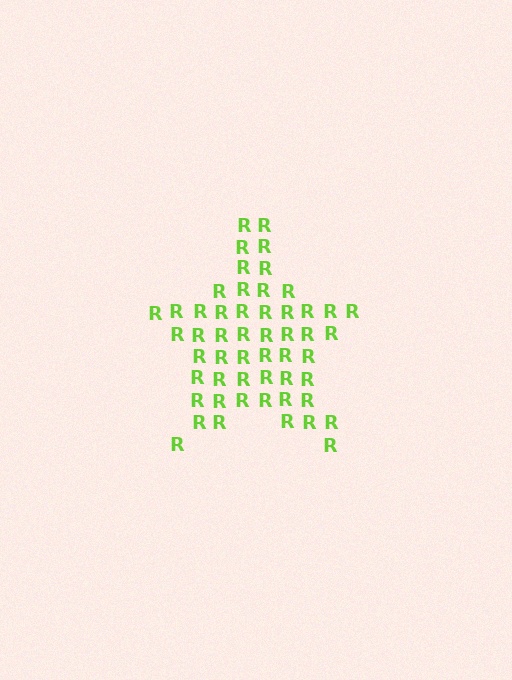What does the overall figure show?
The overall figure shows a star.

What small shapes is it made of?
It is made of small letter R's.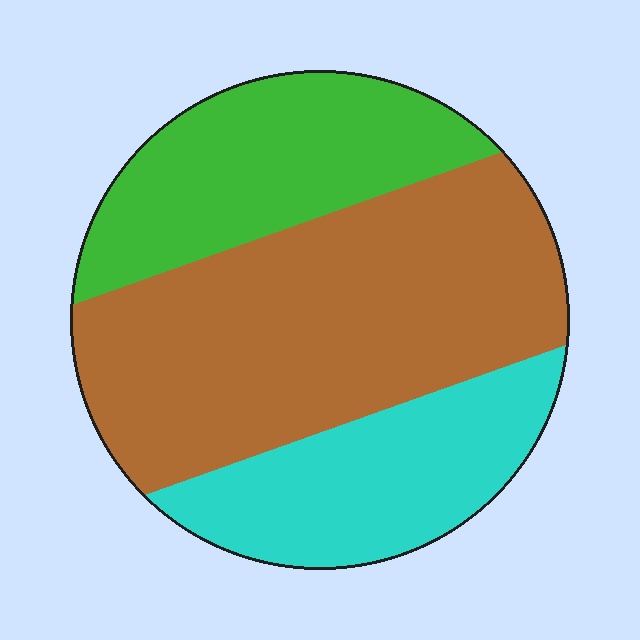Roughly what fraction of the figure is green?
Green takes up about one quarter (1/4) of the figure.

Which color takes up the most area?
Brown, at roughly 50%.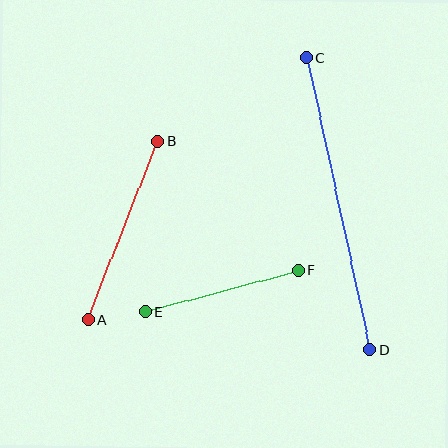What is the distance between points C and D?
The distance is approximately 299 pixels.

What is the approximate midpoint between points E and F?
The midpoint is at approximately (222, 291) pixels.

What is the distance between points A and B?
The distance is approximately 192 pixels.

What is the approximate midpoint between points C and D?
The midpoint is at approximately (338, 204) pixels.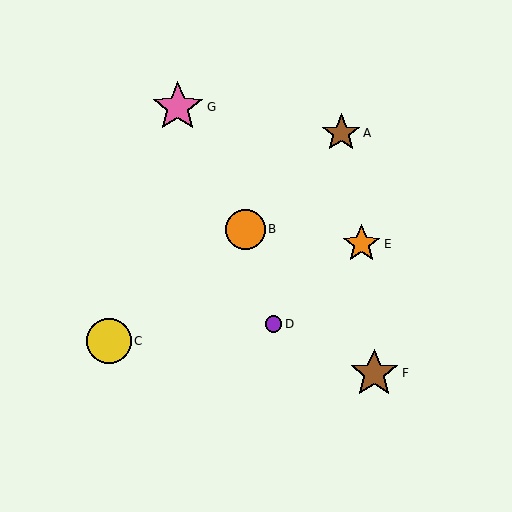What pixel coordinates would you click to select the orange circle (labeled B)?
Click at (245, 229) to select the orange circle B.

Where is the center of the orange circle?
The center of the orange circle is at (245, 229).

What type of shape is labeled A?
Shape A is a brown star.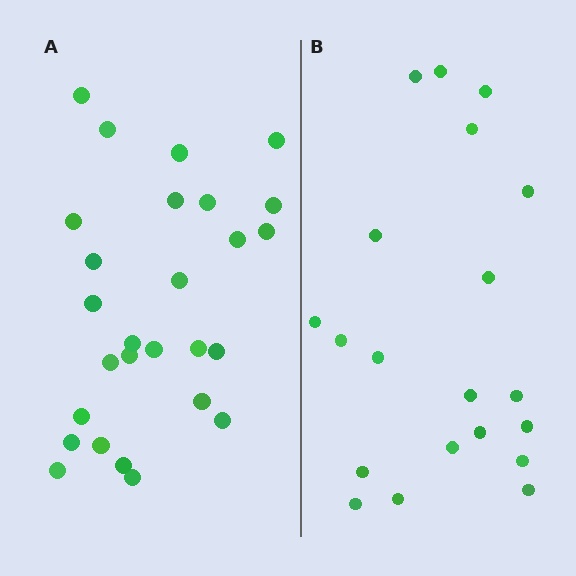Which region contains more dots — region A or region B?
Region A (the left region) has more dots.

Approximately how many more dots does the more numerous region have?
Region A has roughly 8 or so more dots than region B.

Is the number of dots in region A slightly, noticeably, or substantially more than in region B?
Region A has noticeably more, but not dramatically so. The ratio is roughly 1.4 to 1.